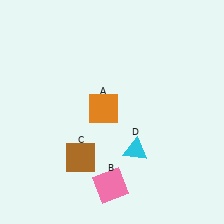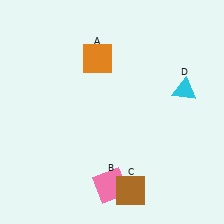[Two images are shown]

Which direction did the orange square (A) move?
The orange square (A) moved up.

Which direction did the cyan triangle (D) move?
The cyan triangle (D) moved up.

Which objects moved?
The objects that moved are: the orange square (A), the brown square (C), the cyan triangle (D).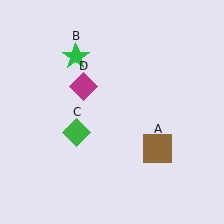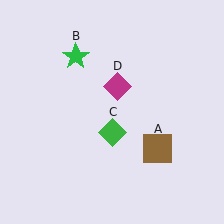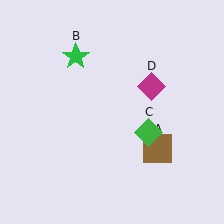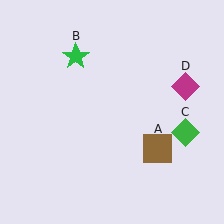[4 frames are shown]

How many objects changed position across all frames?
2 objects changed position: green diamond (object C), magenta diamond (object D).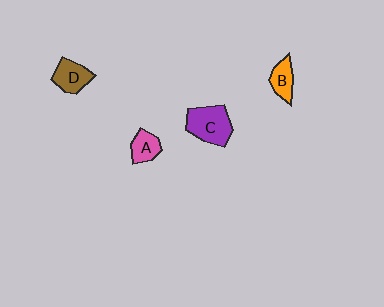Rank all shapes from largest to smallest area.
From largest to smallest: C (purple), D (brown), B (orange), A (pink).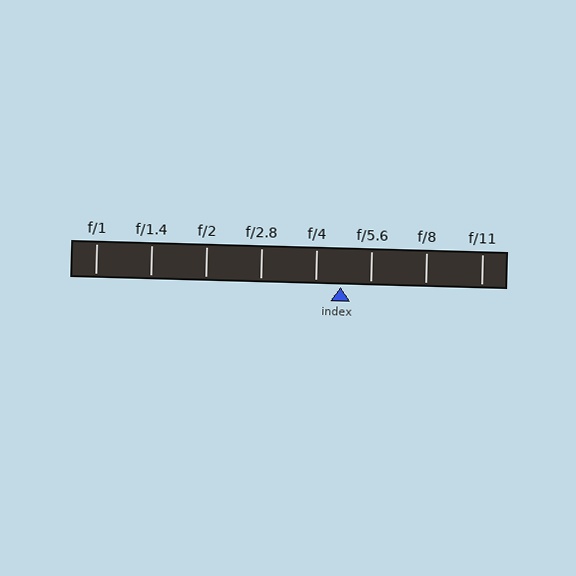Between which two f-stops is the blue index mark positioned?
The index mark is between f/4 and f/5.6.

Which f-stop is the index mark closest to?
The index mark is closest to f/4.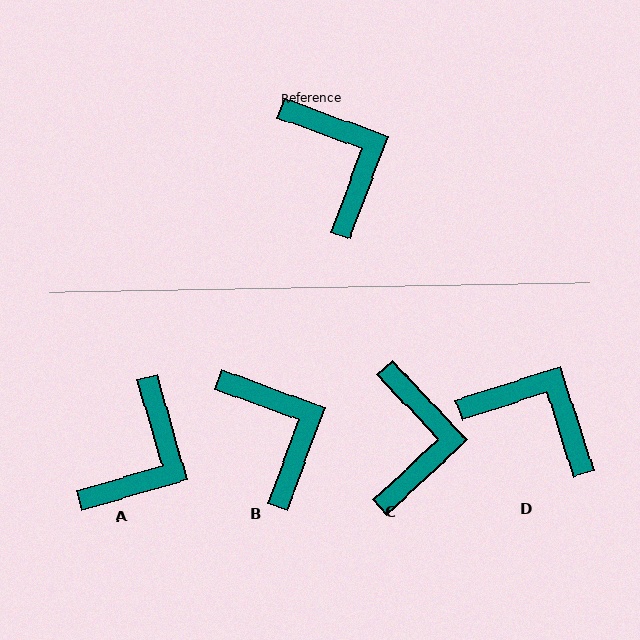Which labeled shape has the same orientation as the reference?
B.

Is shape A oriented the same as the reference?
No, it is off by about 54 degrees.